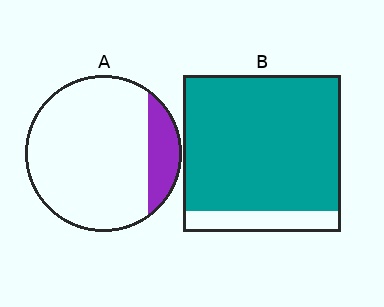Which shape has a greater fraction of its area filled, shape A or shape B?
Shape B.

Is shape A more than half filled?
No.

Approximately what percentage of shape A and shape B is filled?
A is approximately 15% and B is approximately 85%.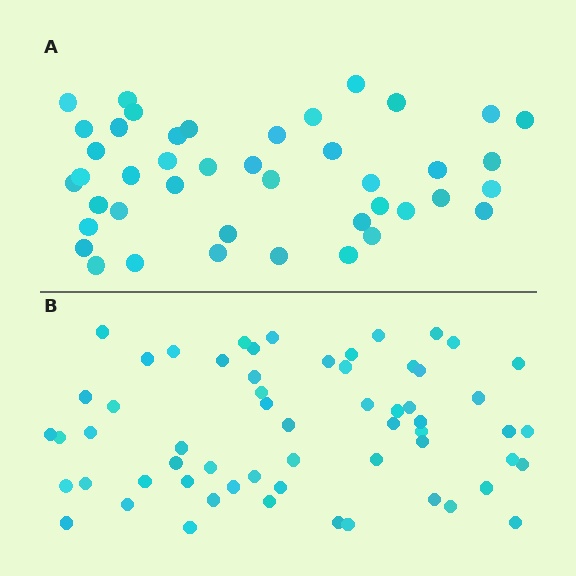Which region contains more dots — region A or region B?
Region B (the bottom region) has more dots.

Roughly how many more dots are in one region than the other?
Region B has approximately 15 more dots than region A.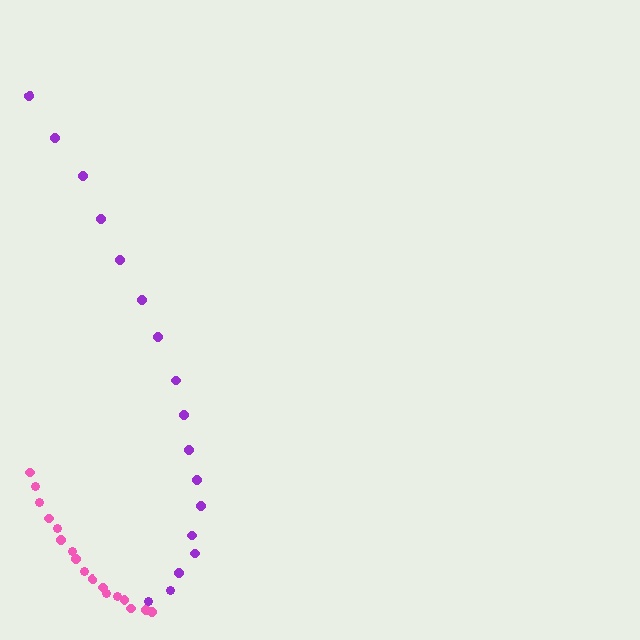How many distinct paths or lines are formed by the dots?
There are 2 distinct paths.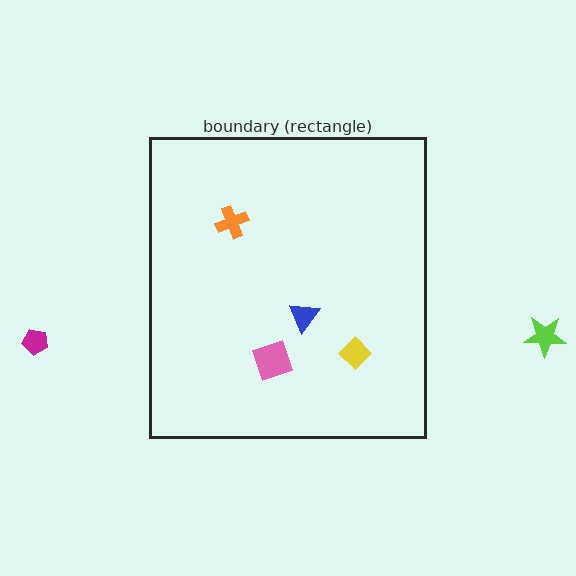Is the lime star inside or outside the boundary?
Outside.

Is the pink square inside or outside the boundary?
Inside.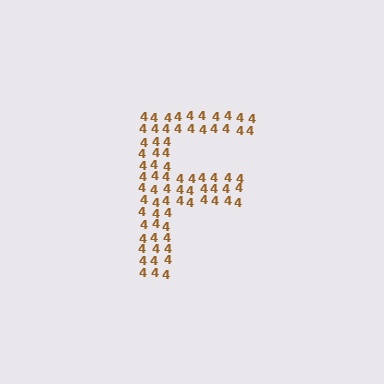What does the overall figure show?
The overall figure shows the letter F.